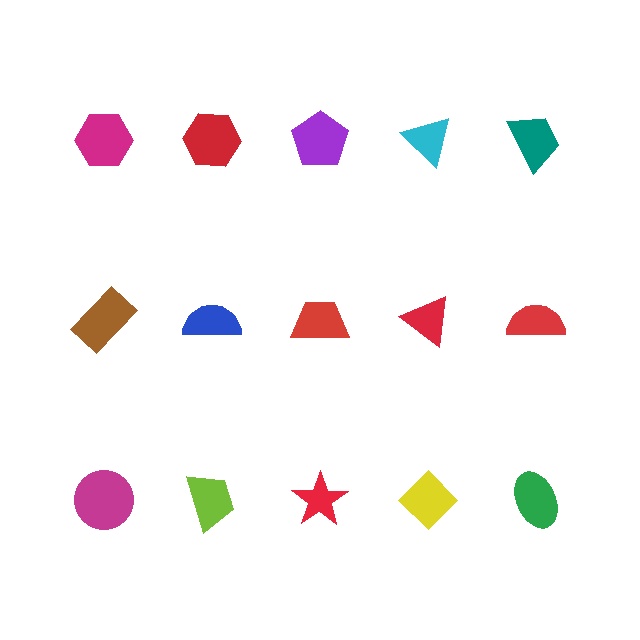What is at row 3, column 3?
A red star.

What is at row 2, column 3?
A red trapezoid.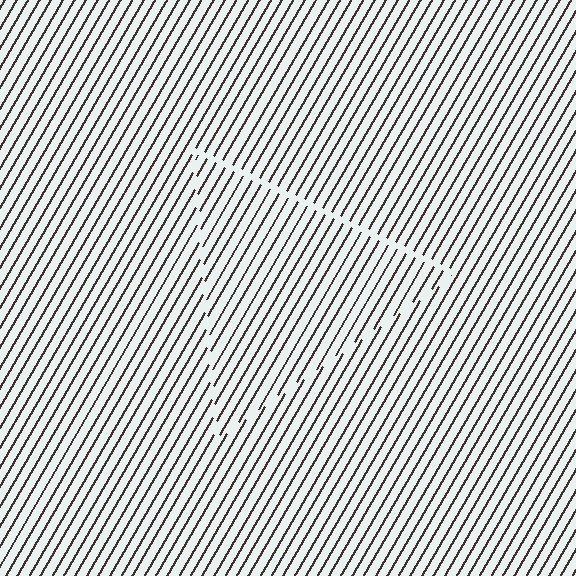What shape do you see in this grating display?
An illusory triangle. The interior of the shape contains the same grating, shifted by half a period — the contour is defined by the phase discontinuity where line-ends from the inner and outer gratings abut.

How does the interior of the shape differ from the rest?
The interior of the shape contains the same grating, shifted by half a period — the contour is defined by the phase discontinuity where line-ends from the inner and outer gratings abut.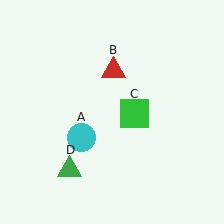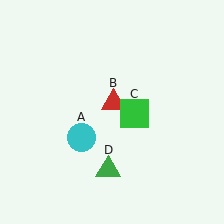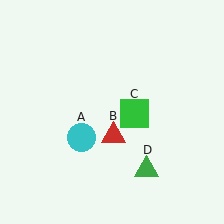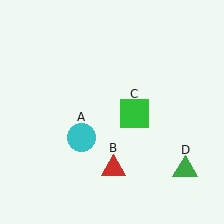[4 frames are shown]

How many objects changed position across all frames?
2 objects changed position: red triangle (object B), green triangle (object D).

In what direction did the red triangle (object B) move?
The red triangle (object B) moved down.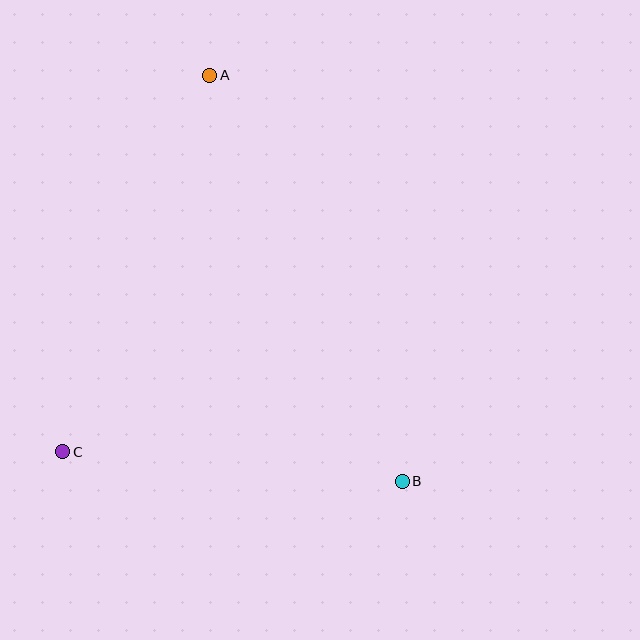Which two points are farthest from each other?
Points A and B are farthest from each other.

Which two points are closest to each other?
Points B and C are closest to each other.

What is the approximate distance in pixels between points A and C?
The distance between A and C is approximately 404 pixels.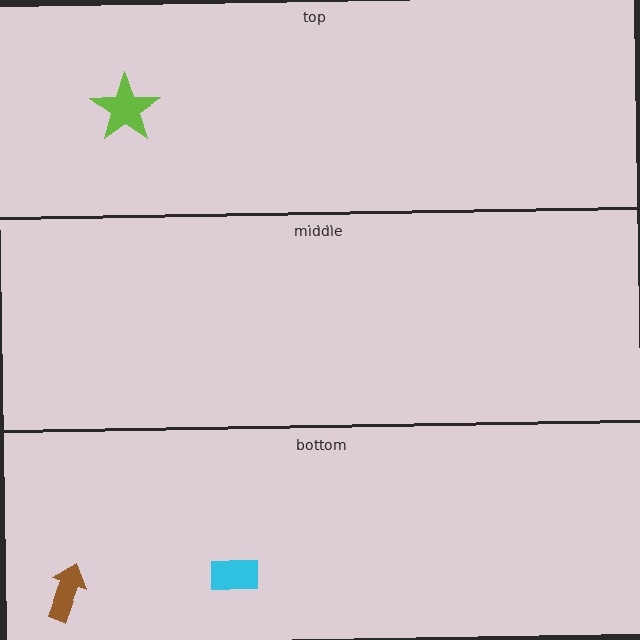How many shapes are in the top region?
1.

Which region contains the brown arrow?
The bottom region.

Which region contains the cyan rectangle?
The bottom region.